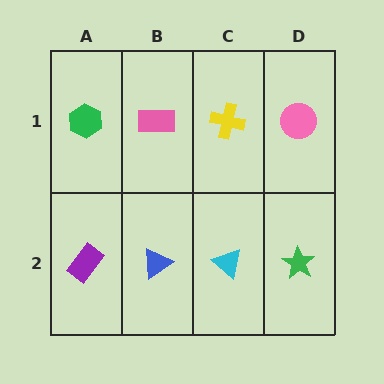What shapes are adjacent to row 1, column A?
A purple rectangle (row 2, column A), a pink rectangle (row 1, column B).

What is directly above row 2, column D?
A pink circle.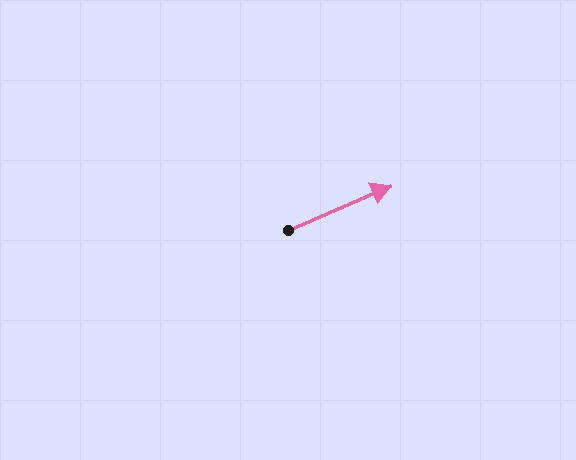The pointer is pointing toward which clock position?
Roughly 2 o'clock.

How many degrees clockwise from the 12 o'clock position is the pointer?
Approximately 67 degrees.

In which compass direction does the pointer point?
Northeast.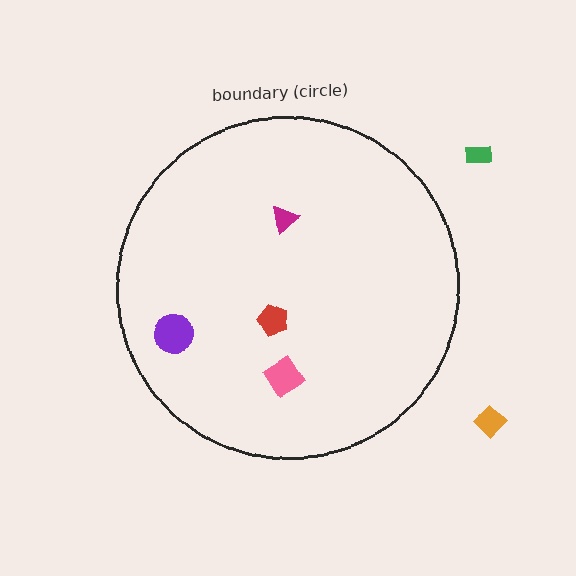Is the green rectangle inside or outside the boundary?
Outside.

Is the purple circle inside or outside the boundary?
Inside.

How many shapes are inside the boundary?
4 inside, 2 outside.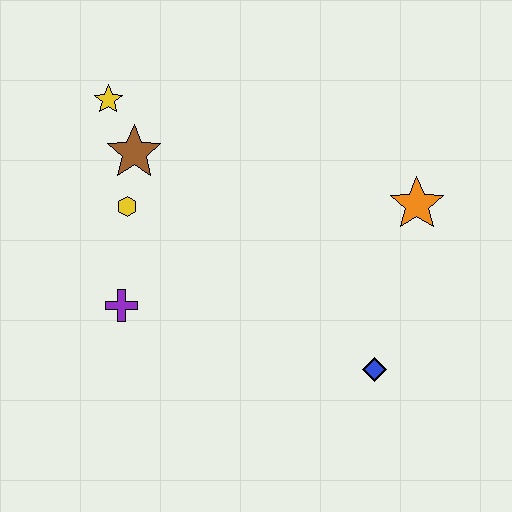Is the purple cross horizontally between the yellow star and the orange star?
Yes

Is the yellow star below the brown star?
No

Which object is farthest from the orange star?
The yellow star is farthest from the orange star.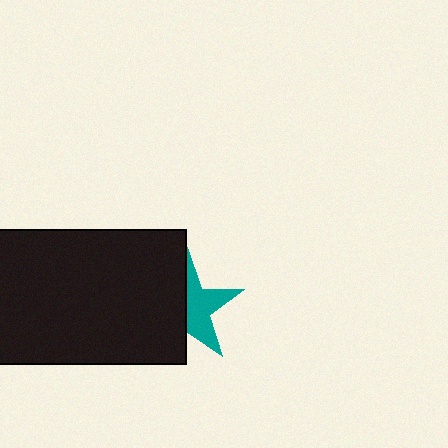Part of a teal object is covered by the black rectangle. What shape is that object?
It is a star.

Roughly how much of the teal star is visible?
About half of it is visible (roughly 49%).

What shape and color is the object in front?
The object in front is a black rectangle.